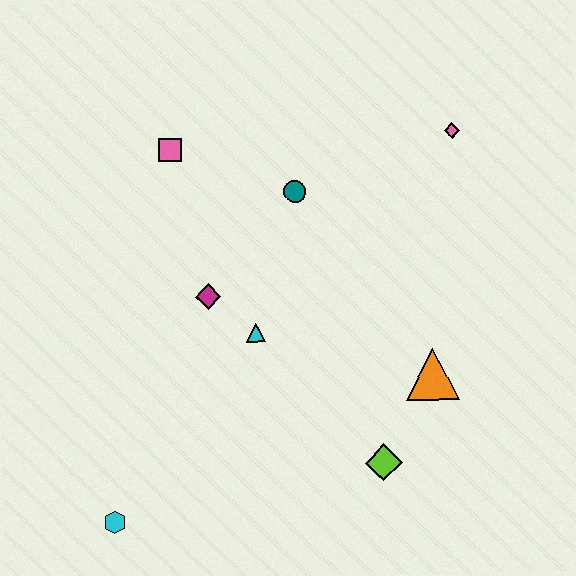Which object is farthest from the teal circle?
The cyan hexagon is farthest from the teal circle.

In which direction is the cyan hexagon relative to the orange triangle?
The cyan hexagon is to the left of the orange triangle.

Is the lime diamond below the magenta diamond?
Yes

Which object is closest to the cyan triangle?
The magenta diamond is closest to the cyan triangle.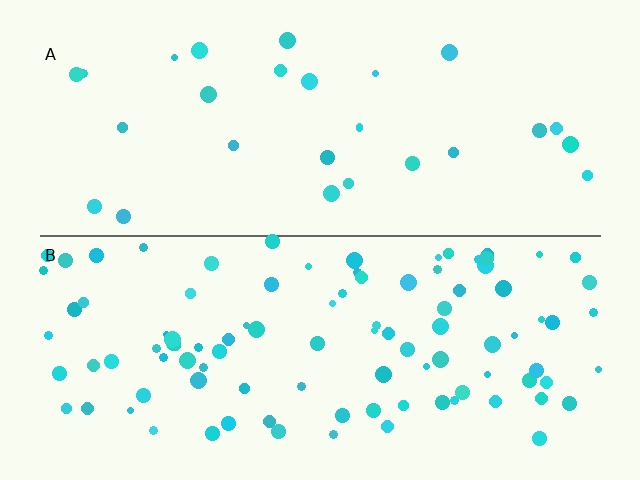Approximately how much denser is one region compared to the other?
Approximately 3.5× — region B over region A.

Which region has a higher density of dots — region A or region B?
B (the bottom).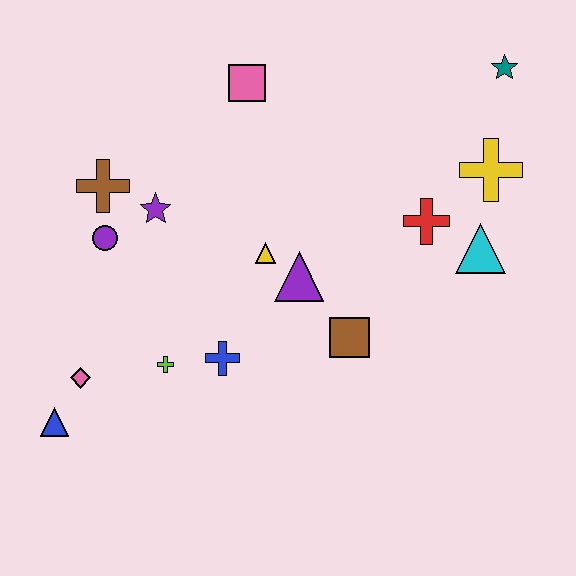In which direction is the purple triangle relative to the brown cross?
The purple triangle is to the right of the brown cross.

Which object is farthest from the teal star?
The blue triangle is farthest from the teal star.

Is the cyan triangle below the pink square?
Yes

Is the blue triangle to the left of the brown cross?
Yes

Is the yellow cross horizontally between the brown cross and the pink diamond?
No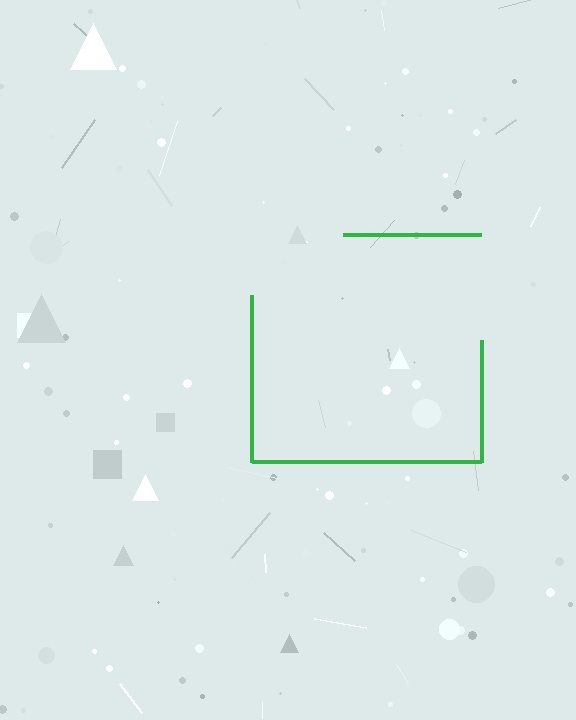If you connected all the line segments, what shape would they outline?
They would outline a square.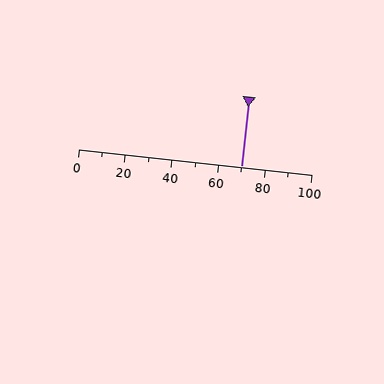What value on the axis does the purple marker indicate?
The marker indicates approximately 70.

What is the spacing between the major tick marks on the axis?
The major ticks are spaced 20 apart.